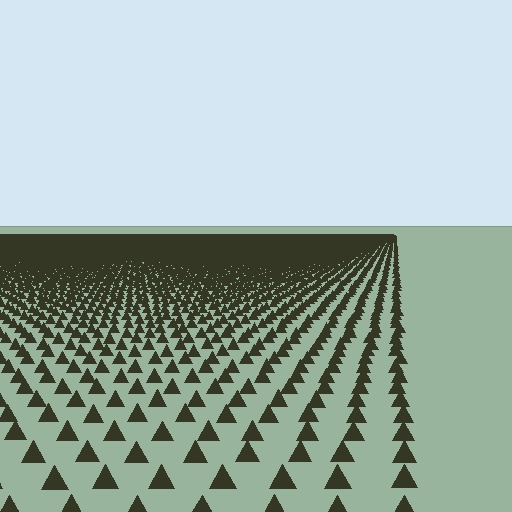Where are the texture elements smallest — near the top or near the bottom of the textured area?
Near the top.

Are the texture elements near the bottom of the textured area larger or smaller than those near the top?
Larger. Near the bottom, elements are closer to the viewer and appear at a bigger on-screen size.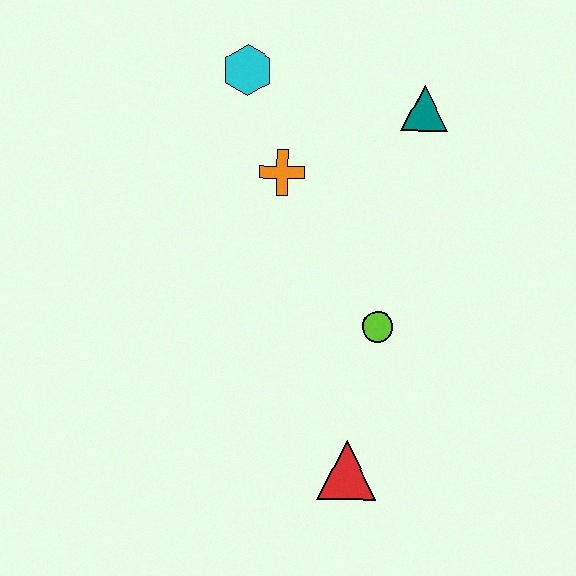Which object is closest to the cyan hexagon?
The orange cross is closest to the cyan hexagon.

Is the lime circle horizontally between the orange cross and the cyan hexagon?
No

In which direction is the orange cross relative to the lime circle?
The orange cross is above the lime circle.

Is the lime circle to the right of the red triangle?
Yes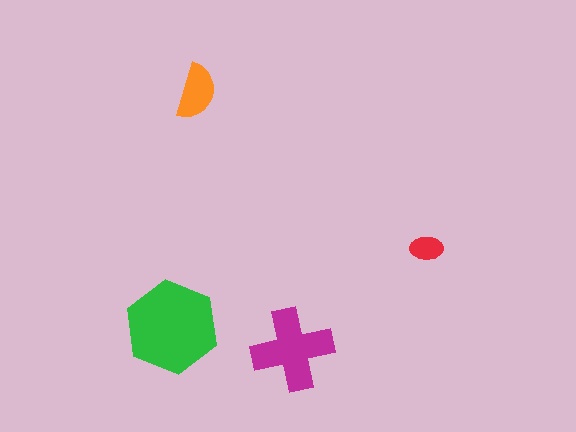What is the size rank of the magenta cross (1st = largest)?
2nd.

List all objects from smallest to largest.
The red ellipse, the orange semicircle, the magenta cross, the green hexagon.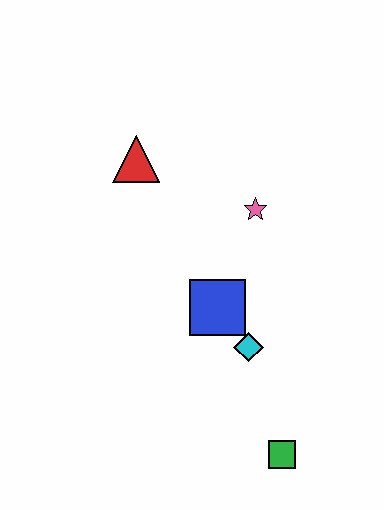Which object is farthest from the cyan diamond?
The red triangle is farthest from the cyan diamond.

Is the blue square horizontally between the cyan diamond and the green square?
No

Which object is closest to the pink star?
The blue square is closest to the pink star.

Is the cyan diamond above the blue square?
No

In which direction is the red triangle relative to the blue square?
The red triangle is above the blue square.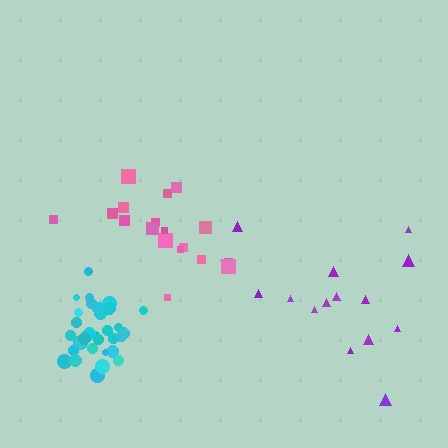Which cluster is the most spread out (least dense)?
Purple.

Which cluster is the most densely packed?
Cyan.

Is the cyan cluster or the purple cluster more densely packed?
Cyan.